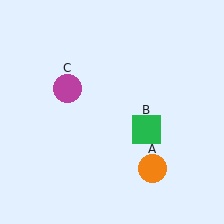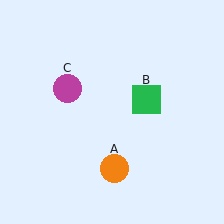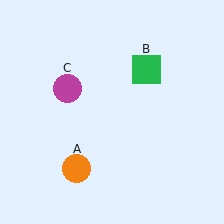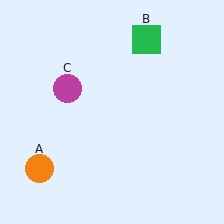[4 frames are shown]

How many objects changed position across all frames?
2 objects changed position: orange circle (object A), green square (object B).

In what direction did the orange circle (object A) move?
The orange circle (object A) moved left.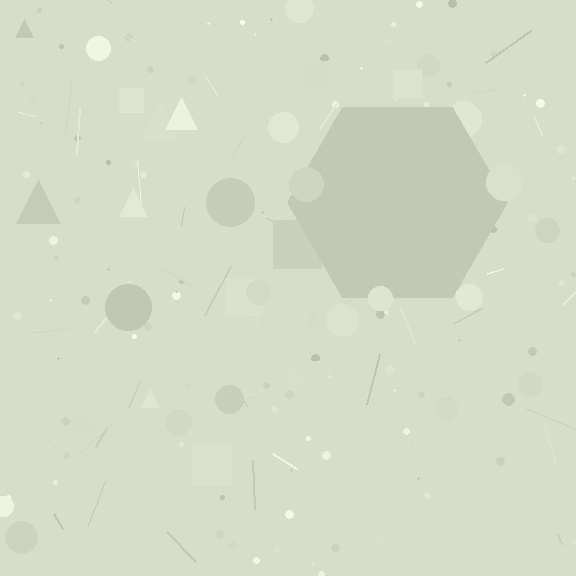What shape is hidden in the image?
A hexagon is hidden in the image.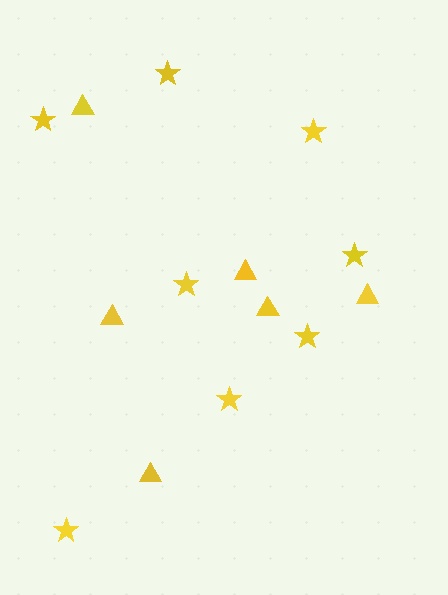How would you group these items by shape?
There are 2 groups: one group of triangles (6) and one group of stars (8).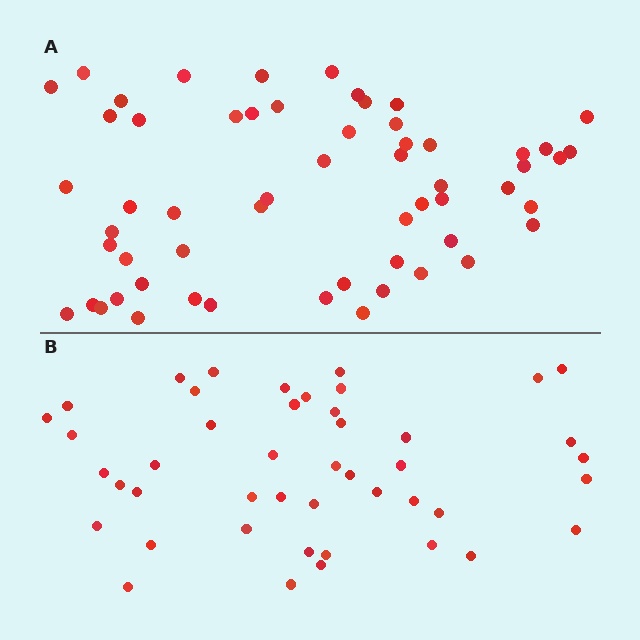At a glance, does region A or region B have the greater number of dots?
Region A (the top region) has more dots.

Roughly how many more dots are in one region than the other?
Region A has approximately 15 more dots than region B.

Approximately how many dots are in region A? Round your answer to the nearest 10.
About 60 dots. (The exact count is 58, which rounds to 60.)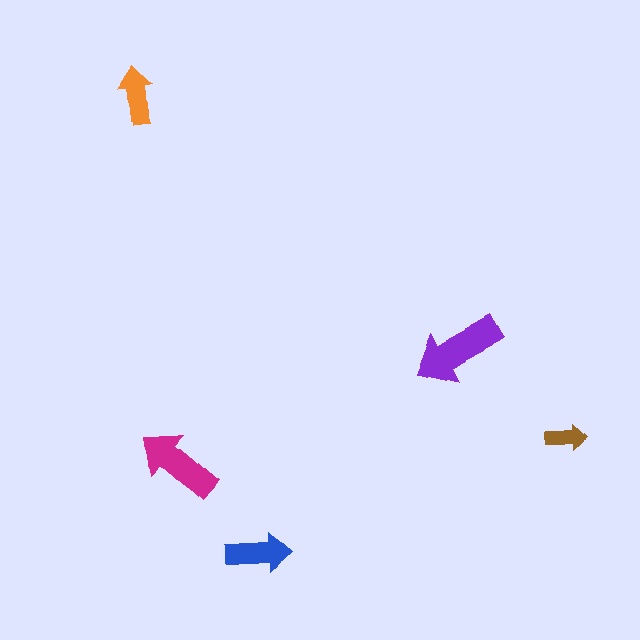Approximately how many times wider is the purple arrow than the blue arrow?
About 1.5 times wider.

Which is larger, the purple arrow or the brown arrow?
The purple one.